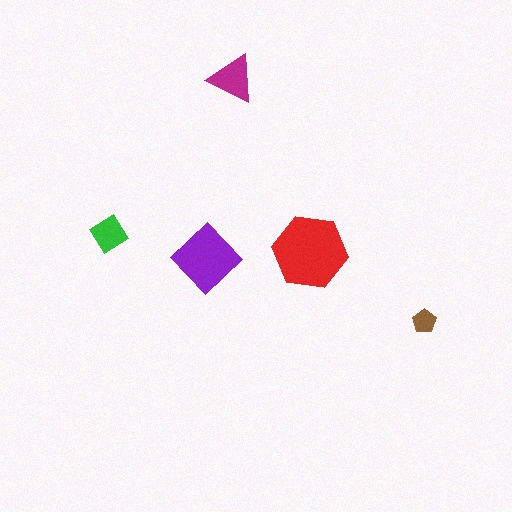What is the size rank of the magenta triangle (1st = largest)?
3rd.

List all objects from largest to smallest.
The red hexagon, the purple diamond, the magenta triangle, the green diamond, the brown pentagon.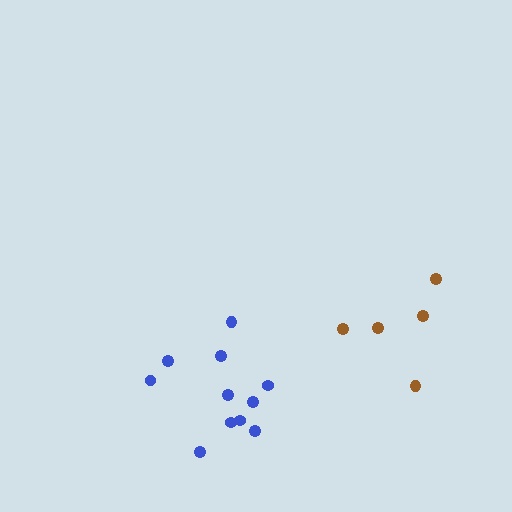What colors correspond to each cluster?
The clusters are colored: blue, brown.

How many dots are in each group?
Group 1: 11 dots, Group 2: 5 dots (16 total).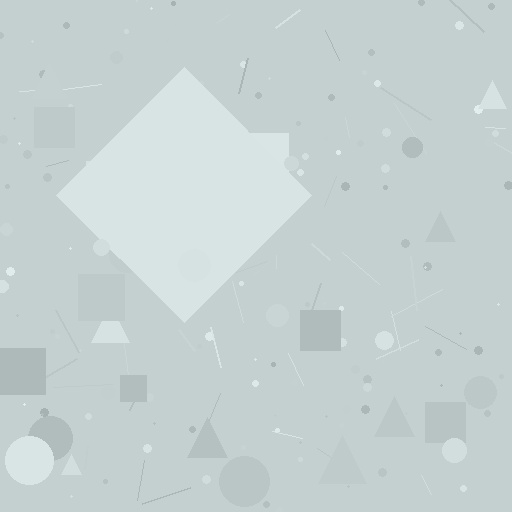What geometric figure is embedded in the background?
A diamond is embedded in the background.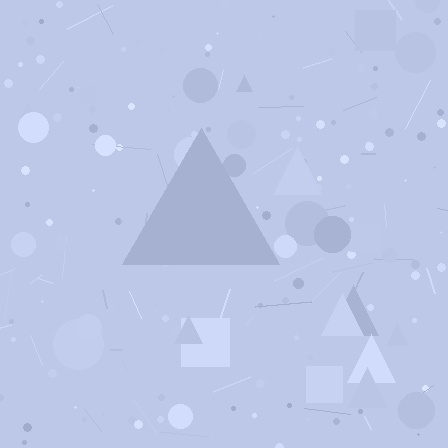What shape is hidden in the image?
A triangle is hidden in the image.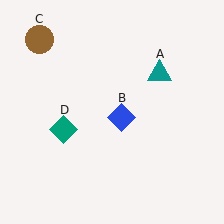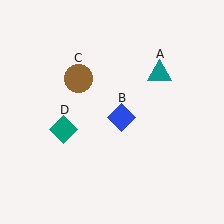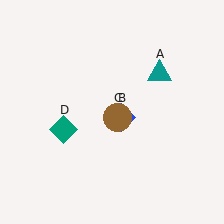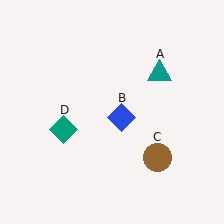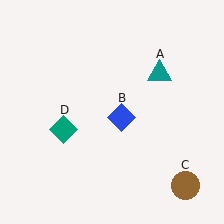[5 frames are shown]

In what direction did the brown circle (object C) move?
The brown circle (object C) moved down and to the right.